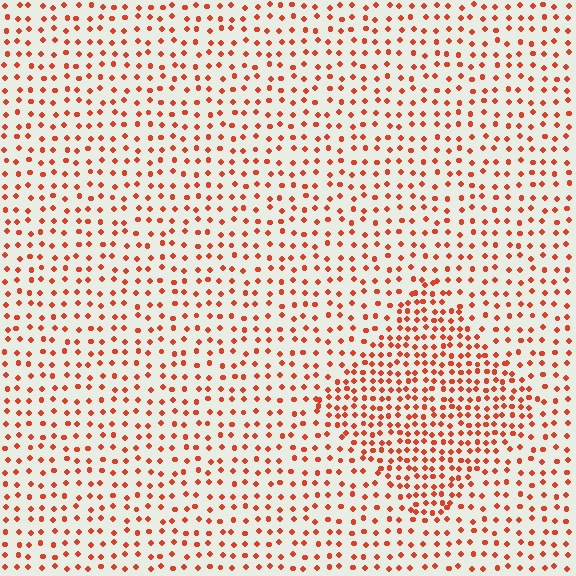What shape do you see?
I see a diamond.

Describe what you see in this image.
The image contains small red elements arranged at two different densities. A diamond-shaped region is visible where the elements are more densely packed than the surrounding area.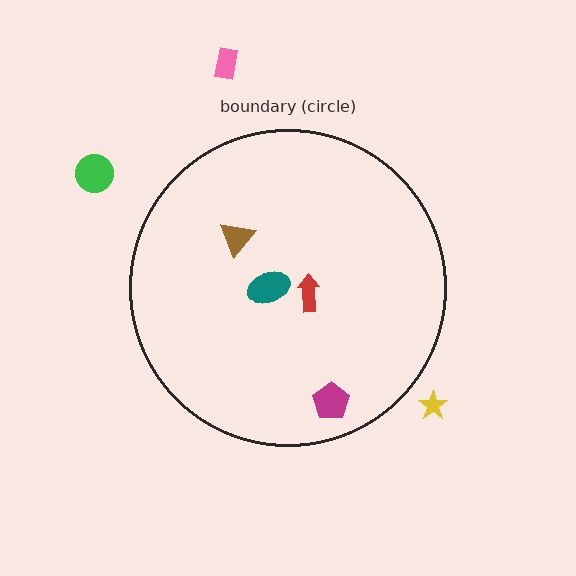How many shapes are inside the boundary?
4 inside, 3 outside.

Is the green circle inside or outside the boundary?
Outside.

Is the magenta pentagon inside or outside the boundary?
Inside.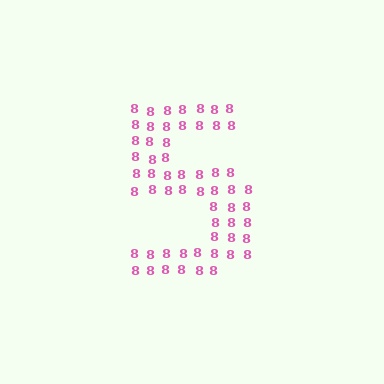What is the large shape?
The large shape is the digit 5.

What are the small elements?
The small elements are digit 8's.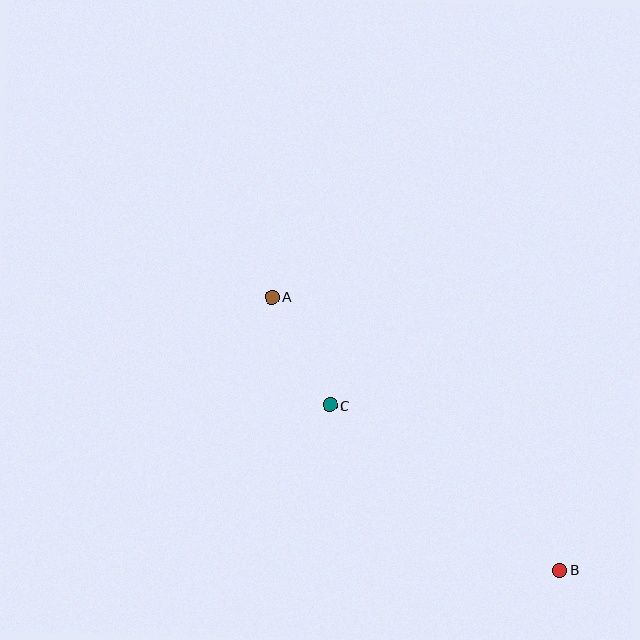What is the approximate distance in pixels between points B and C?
The distance between B and C is approximately 283 pixels.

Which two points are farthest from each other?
Points A and B are farthest from each other.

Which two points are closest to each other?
Points A and C are closest to each other.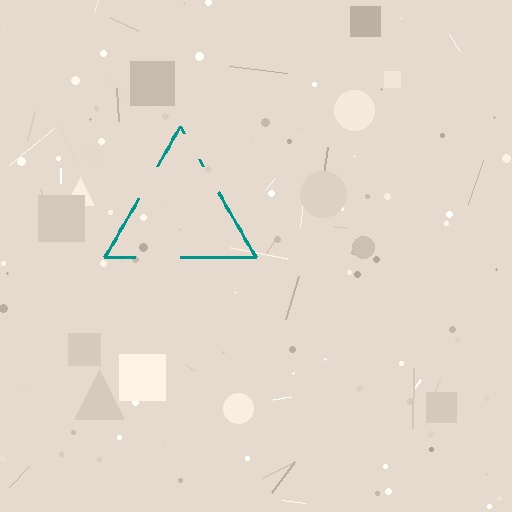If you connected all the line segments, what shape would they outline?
They would outline a triangle.